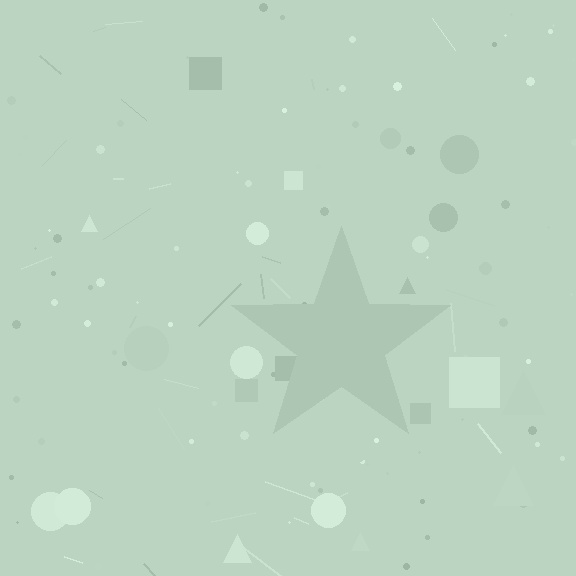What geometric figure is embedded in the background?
A star is embedded in the background.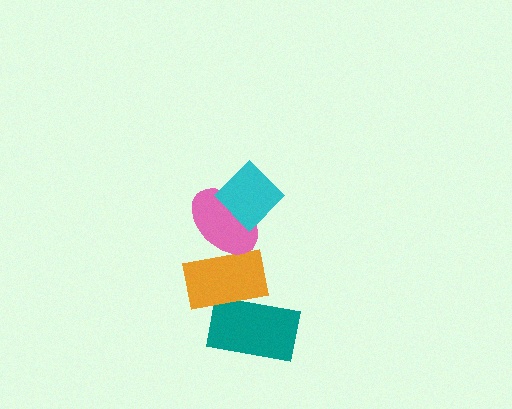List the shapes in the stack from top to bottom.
From top to bottom: the cyan diamond, the pink ellipse, the orange rectangle, the teal rectangle.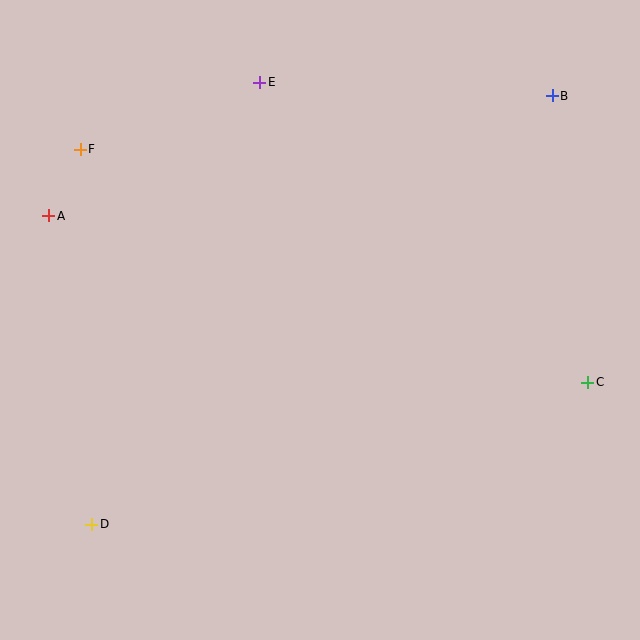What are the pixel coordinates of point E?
Point E is at (260, 82).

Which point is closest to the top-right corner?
Point B is closest to the top-right corner.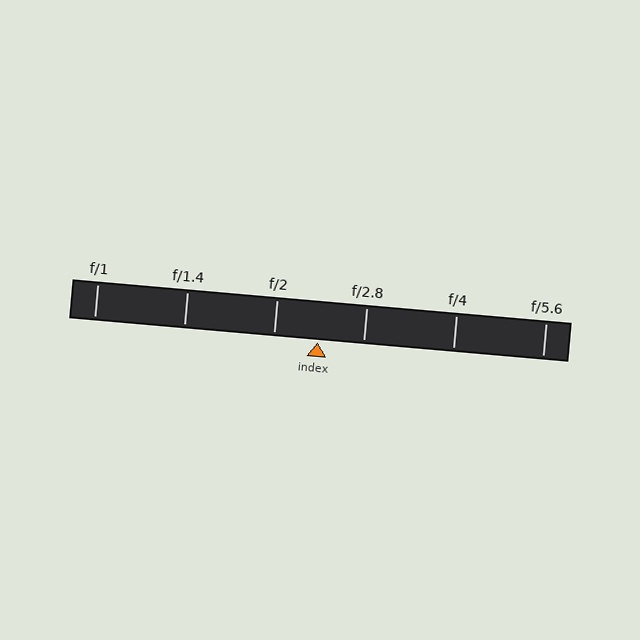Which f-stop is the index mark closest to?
The index mark is closest to f/2.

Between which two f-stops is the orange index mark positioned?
The index mark is between f/2 and f/2.8.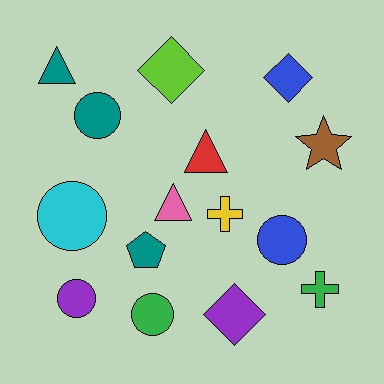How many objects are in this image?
There are 15 objects.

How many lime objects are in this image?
There is 1 lime object.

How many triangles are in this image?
There are 3 triangles.